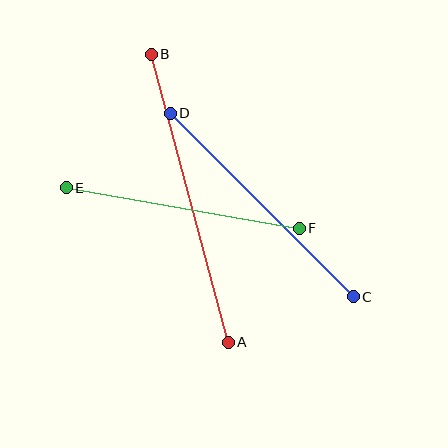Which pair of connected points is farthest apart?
Points A and B are farthest apart.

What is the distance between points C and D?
The distance is approximately 259 pixels.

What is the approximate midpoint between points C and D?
The midpoint is at approximately (262, 205) pixels.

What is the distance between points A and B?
The distance is approximately 298 pixels.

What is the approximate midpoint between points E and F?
The midpoint is at approximately (183, 208) pixels.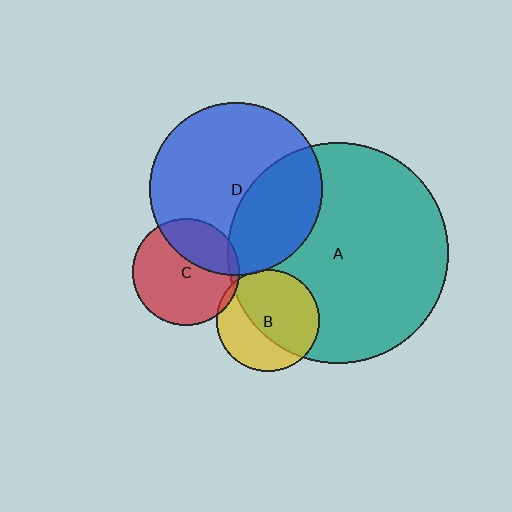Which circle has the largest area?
Circle A (teal).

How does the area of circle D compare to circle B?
Approximately 2.8 times.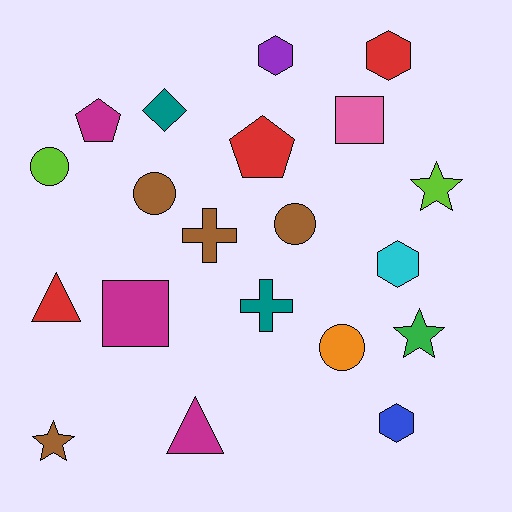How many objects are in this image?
There are 20 objects.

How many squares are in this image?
There are 2 squares.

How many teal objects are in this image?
There are 2 teal objects.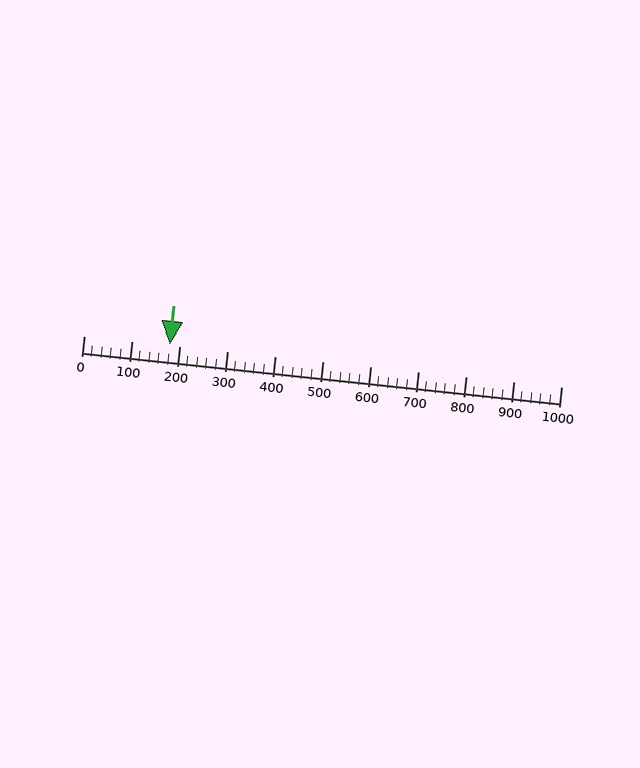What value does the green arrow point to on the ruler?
The green arrow points to approximately 180.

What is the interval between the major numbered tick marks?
The major tick marks are spaced 100 units apart.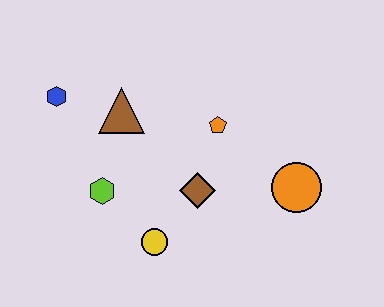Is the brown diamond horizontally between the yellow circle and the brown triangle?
No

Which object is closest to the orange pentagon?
The brown diamond is closest to the orange pentagon.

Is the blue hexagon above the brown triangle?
Yes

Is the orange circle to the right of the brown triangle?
Yes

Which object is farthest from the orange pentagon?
The blue hexagon is farthest from the orange pentagon.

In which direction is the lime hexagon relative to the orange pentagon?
The lime hexagon is to the left of the orange pentagon.